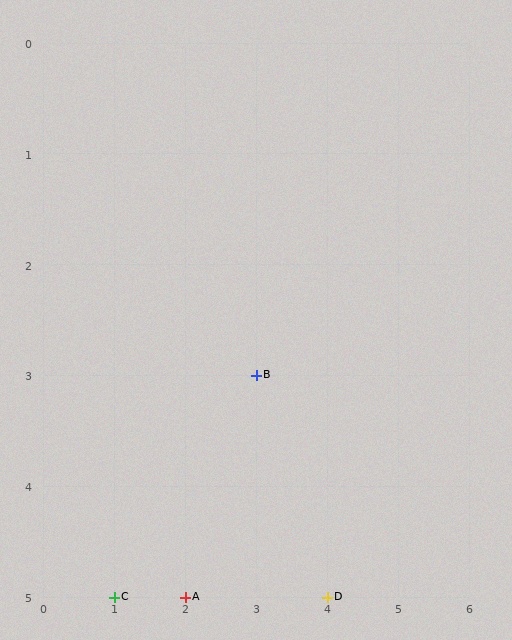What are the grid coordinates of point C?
Point C is at grid coordinates (1, 5).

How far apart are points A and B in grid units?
Points A and B are 1 column and 2 rows apart (about 2.2 grid units diagonally).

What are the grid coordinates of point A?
Point A is at grid coordinates (2, 5).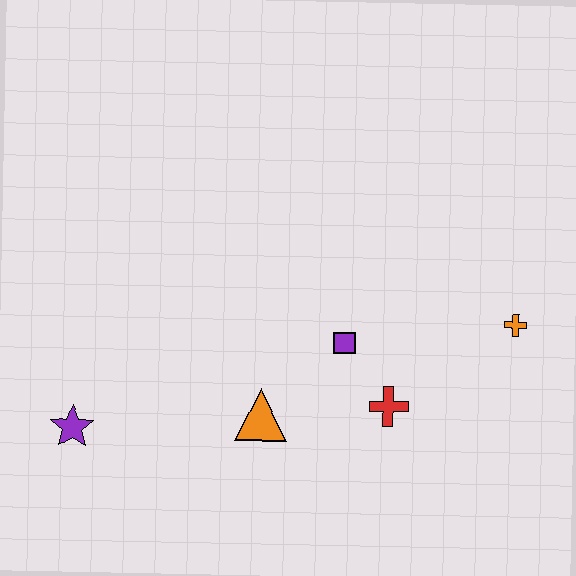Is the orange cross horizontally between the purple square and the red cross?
No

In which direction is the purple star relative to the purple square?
The purple star is to the left of the purple square.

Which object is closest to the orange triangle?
The purple square is closest to the orange triangle.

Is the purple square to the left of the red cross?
Yes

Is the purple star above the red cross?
No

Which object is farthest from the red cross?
The purple star is farthest from the red cross.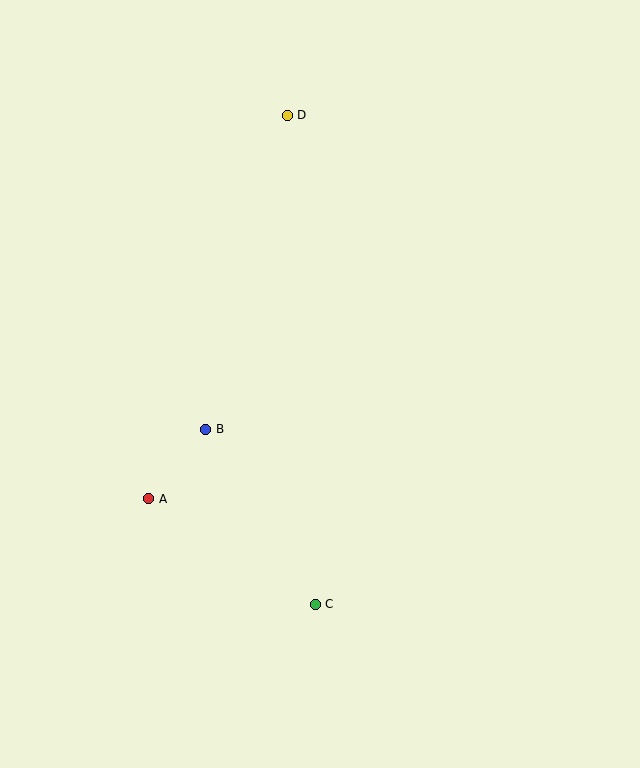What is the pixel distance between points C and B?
The distance between C and B is 206 pixels.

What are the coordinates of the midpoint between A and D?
The midpoint between A and D is at (218, 307).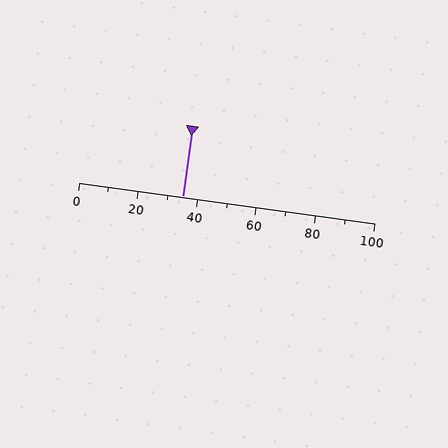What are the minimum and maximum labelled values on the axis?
The axis runs from 0 to 100.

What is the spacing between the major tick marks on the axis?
The major ticks are spaced 20 apart.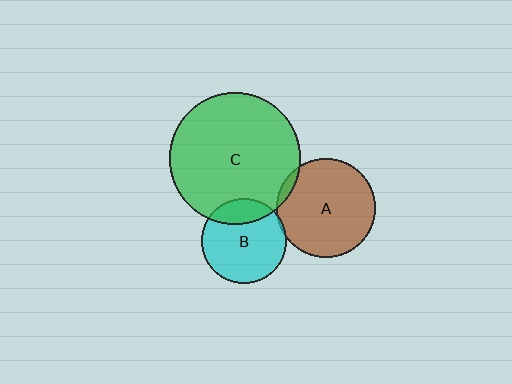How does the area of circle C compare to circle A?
Approximately 1.8 times.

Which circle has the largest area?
Circle C (green).